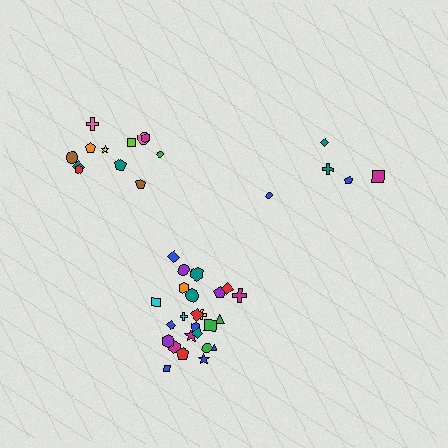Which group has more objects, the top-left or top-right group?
The top-left group.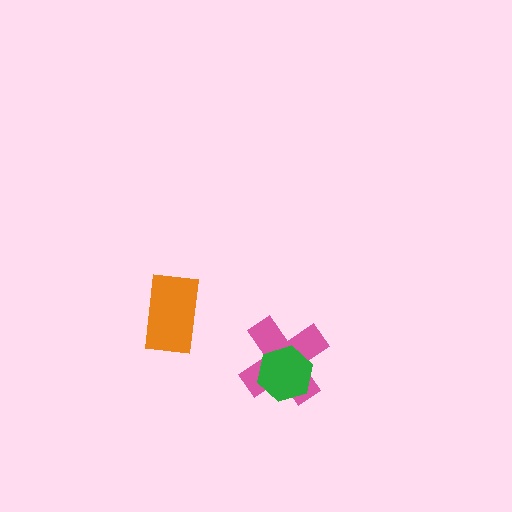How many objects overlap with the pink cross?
1 object overlaps with the pink cross.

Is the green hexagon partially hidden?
No, no other shape covers it.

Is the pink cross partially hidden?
Yes, it is partially covered by another shape.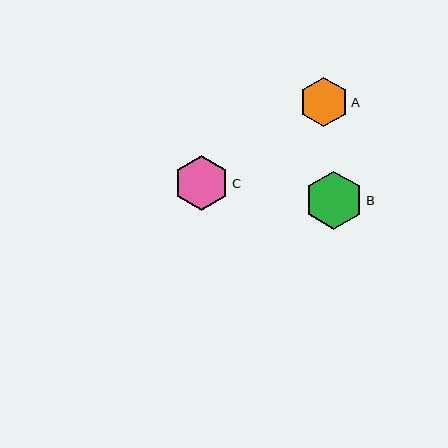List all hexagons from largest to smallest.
From largest to smallest: B, C, A.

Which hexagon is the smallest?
Hexagon A is the smallest with a size of approximately 50 pixels.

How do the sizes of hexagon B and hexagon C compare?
Hexagon B and hexagon C are approximately the same size.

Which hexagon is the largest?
Hexagon B is the largest with a size of approximately 58 pixels.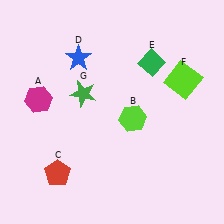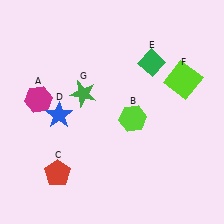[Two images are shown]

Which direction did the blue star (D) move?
The blue star (D) moved down.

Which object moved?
The blue star (D) moved down.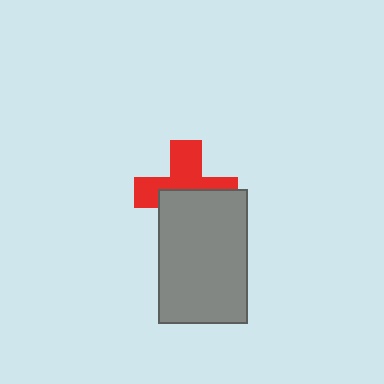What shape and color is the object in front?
The object in front is a gray rectangle.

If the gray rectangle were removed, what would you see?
You would see the complete red cross.